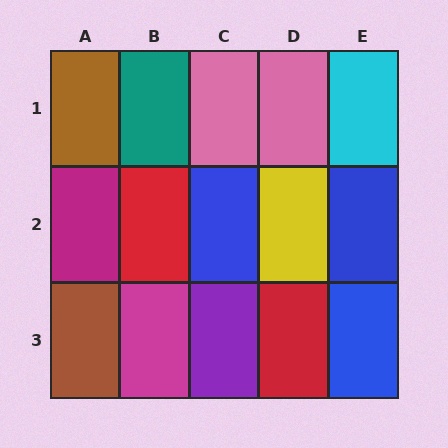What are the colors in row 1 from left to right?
Brown, teal, pink, pink, cyan.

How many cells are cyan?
1 cell is cyan.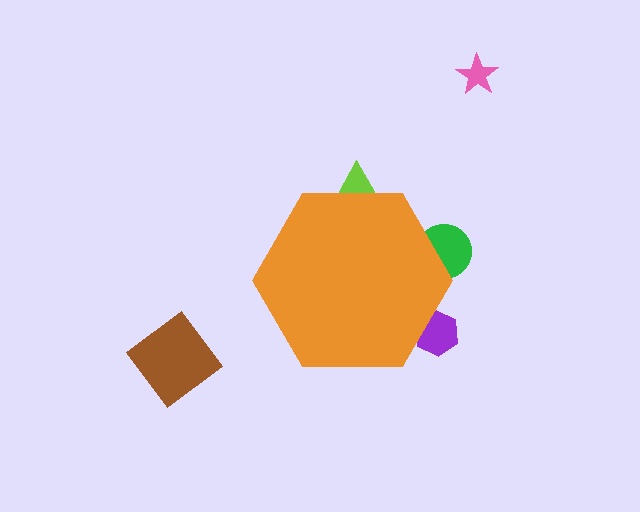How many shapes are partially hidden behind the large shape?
4 shapes are partially hidden.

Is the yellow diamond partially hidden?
Yes, the yellow diamond is partially hidden behind the orange hexagon.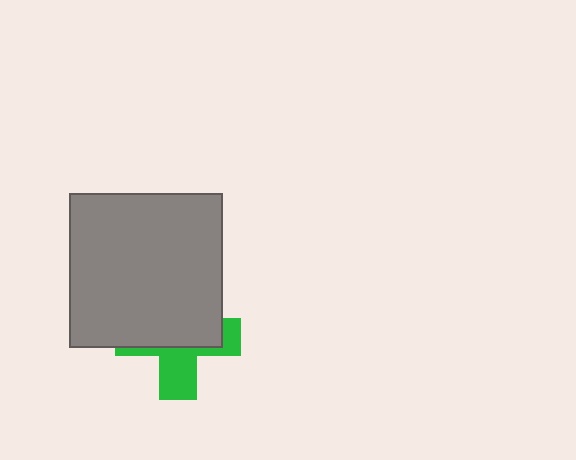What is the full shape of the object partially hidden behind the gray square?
The partially hidden object is a green cross.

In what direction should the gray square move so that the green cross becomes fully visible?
The gray square should move up. That is the shortest direction to clear the overlap and leave the green cross fully visible.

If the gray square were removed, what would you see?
You would see the complete green cross.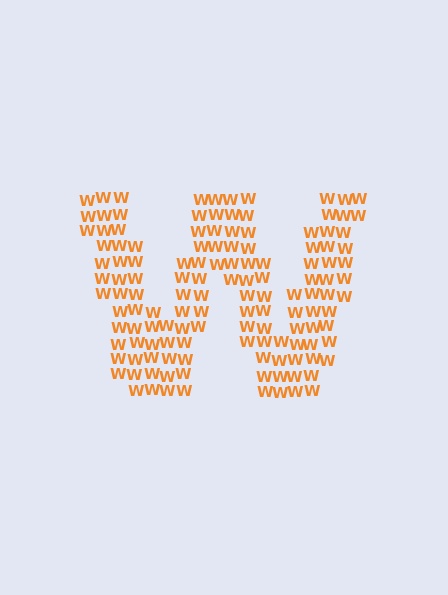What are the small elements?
The small elements are letter W's.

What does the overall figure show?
The overall figure shows the letter W.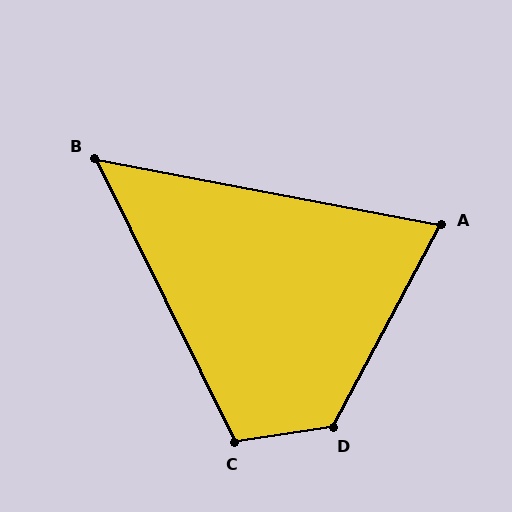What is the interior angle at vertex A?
Approximately 73 degrees (acute).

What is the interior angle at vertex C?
Approximately 107 degrees (obtuse).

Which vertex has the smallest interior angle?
B, at approximately 53 degrees.